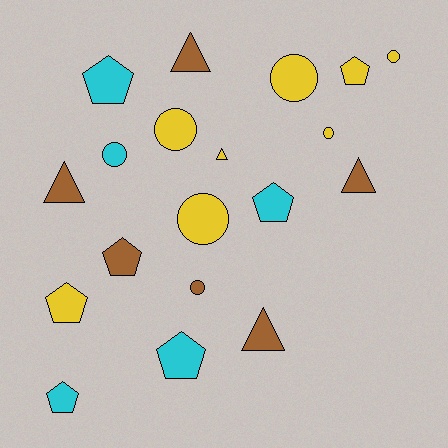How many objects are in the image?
There are 19 objects.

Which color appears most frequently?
Yellow, with 8 objects.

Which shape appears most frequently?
Pentagon, with 7 objects.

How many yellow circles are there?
There are 5 yellow circles.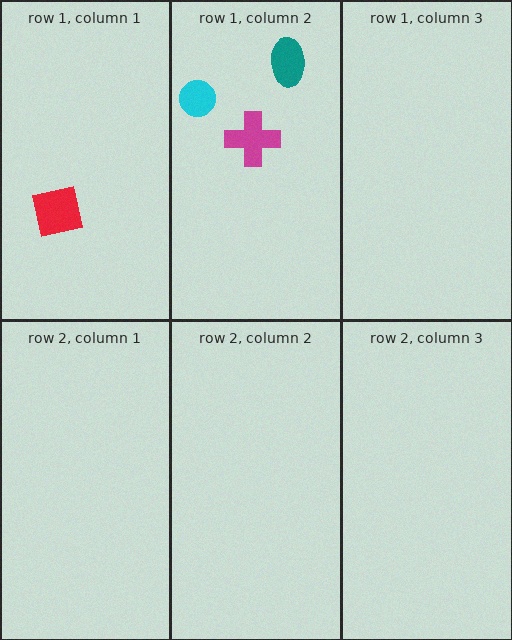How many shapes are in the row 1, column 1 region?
1.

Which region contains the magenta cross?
The row 1, column 2 region.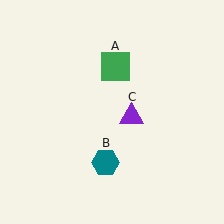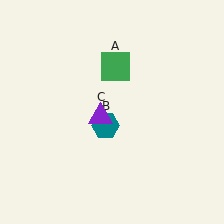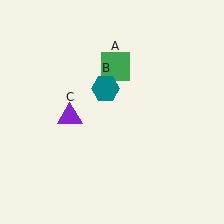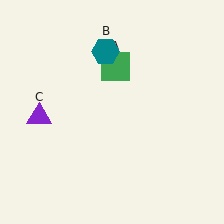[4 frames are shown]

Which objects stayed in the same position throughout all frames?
Green square (object A) remained stationary.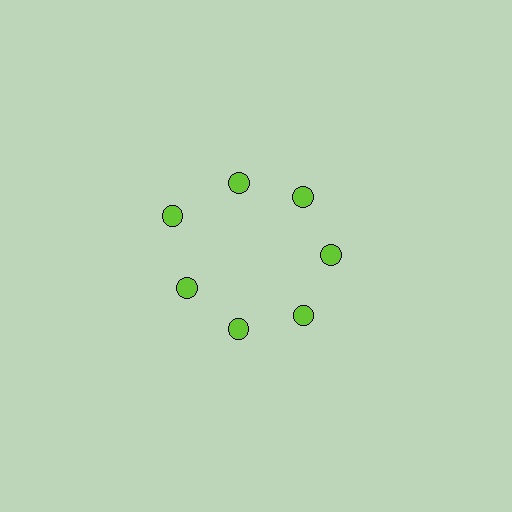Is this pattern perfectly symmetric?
No. The 7 lime circles are arranged in a ring, but one element near the 10 o'clock position is pushed outward from the center, breaking the 7-fold rotational symmetry.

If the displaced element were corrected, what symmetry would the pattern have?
It would have 7-fold rotational symmetry — the pattern would map onto itself every 51 degrees.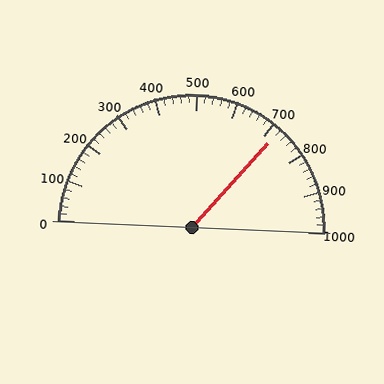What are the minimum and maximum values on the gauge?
The gauge ranges from 0 to 1000.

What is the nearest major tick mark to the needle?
The nearest major tick mark is 700.